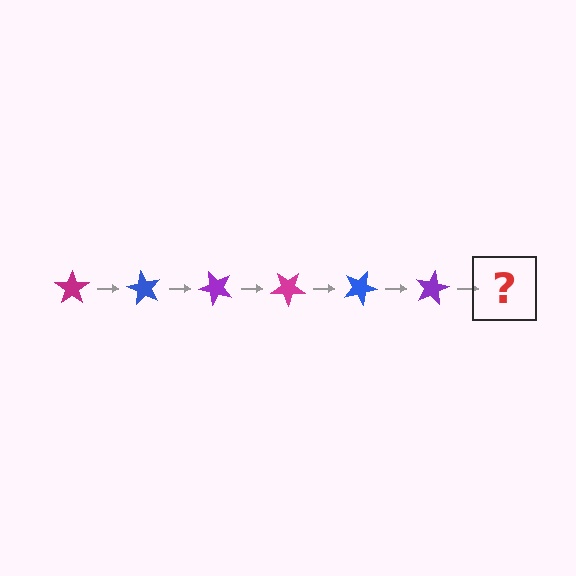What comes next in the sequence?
The next element should be a magenta star, rotated 360 degrees from the start.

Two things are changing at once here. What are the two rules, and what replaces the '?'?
The two rules are that it rotates 60 degrees each step and the color cycles through magenta, blue, and purple. The '?' should be a magenta star, rotated 360 degrees from the start.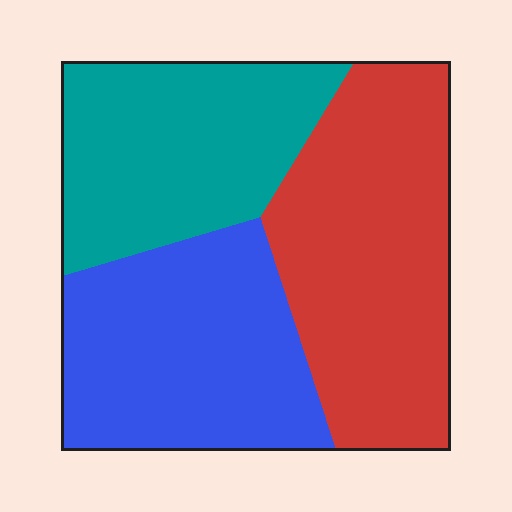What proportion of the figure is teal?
Teal covers 29% of the figure.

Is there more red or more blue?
Red.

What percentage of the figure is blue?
Blue takes up between a quarter and a half of the figure.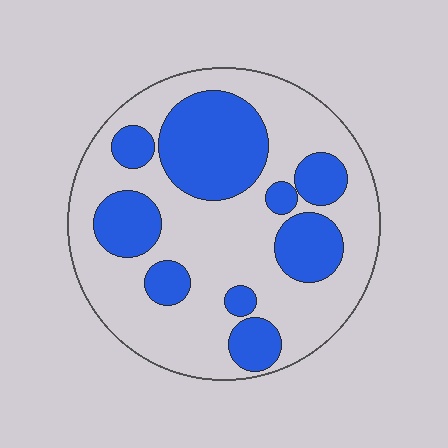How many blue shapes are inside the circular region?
9.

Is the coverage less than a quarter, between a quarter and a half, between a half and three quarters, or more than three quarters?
Between a quarter and a half.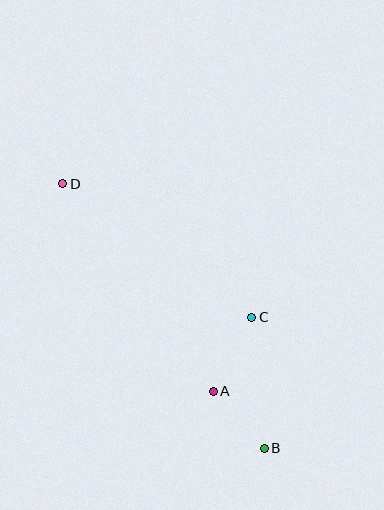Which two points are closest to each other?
Points A and B are closest to each other.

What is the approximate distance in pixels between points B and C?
The distance between B and C is approximately 132 pixels.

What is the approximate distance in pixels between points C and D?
The distance between C and D is approximately 231 pixels.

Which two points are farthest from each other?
Points B and D are farthest from each other.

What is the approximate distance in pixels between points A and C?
The distance between A and C is approximately 84 pixels.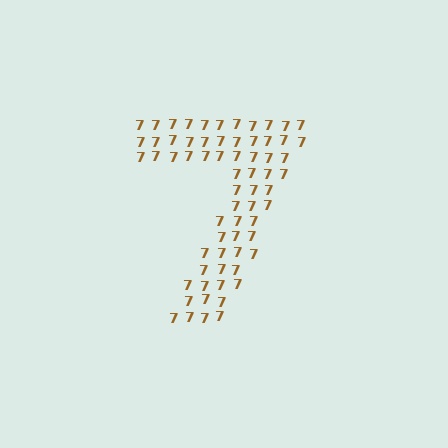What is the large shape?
The large shape is the digit 7.